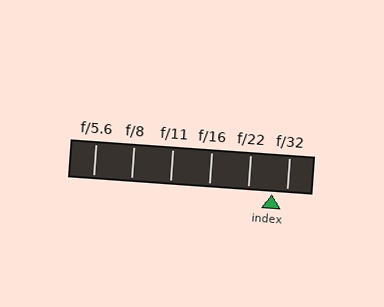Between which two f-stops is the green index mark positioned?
The index mark is between f/22 and f/32.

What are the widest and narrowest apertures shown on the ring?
The widest aperture shown is f/5.6 and the narrowest is f/32.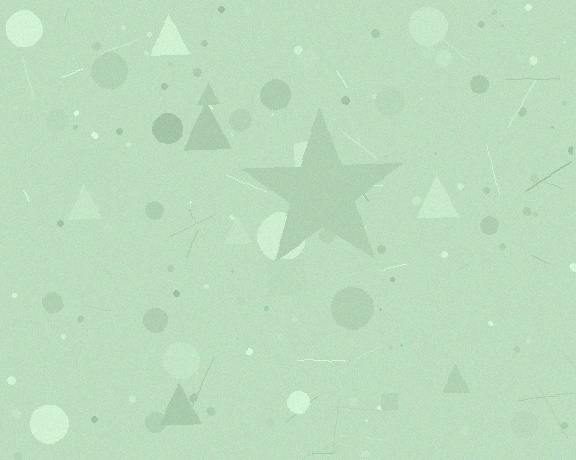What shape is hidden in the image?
A star is hidden in the image.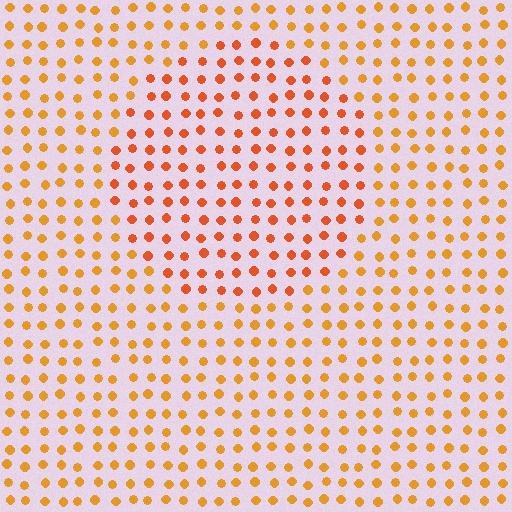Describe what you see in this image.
The image is filled with small orange elements in a uniform arrangement. A circle-shaped region is visible where the elements are tinted to a slightly different hue, forming a subtle color boundary.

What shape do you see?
I see a circle.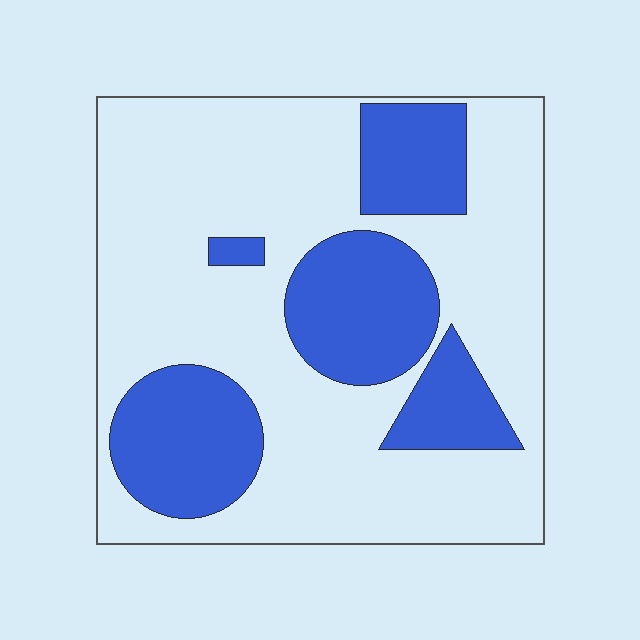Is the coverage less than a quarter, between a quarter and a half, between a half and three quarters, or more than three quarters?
Between a quarter and a half.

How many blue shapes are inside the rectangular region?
5.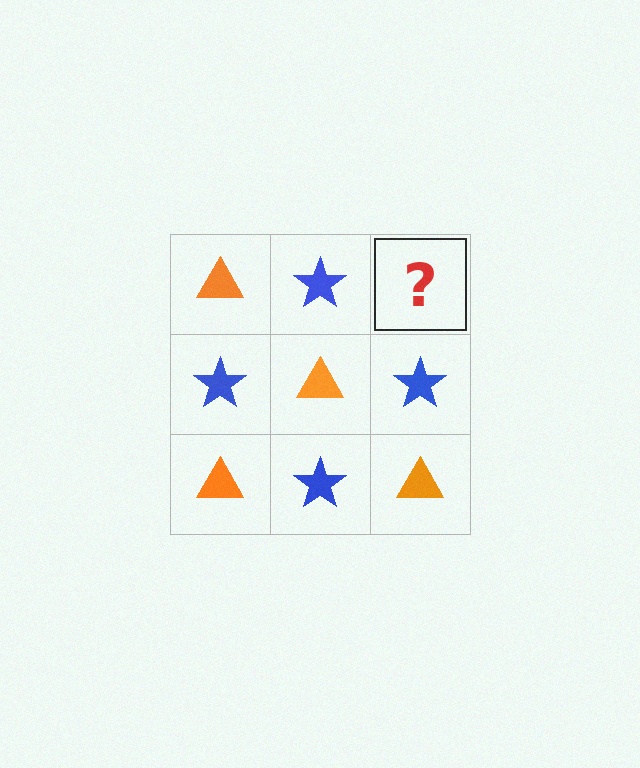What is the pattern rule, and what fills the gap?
The rule is that it alternates orange triangle and blue star in a checkerboard pattern. The gap should be filled with an orange triangle.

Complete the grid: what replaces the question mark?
The question mark should be replaced with an orange triangle.